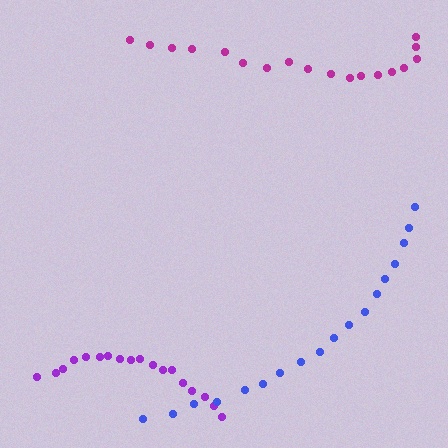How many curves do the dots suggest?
There are 3 distinct paths.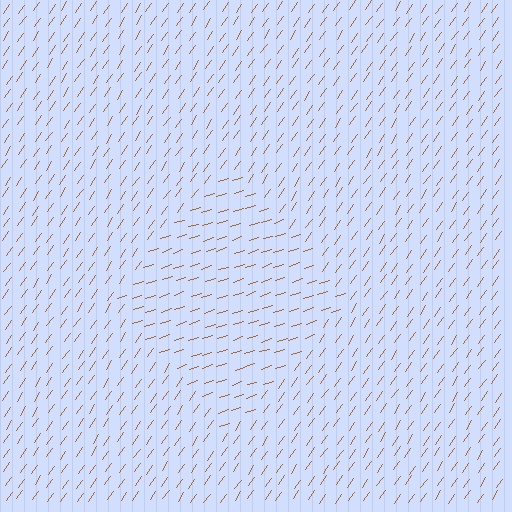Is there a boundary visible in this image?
Yes, there is a texture boundary formed by a change in line orientation.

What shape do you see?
I see a diamond.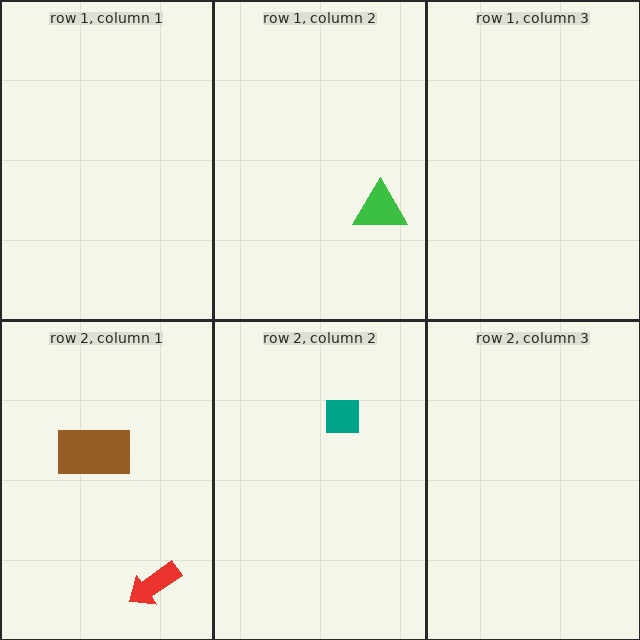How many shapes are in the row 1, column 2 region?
1.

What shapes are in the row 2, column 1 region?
The red arrow, the brown rectangle.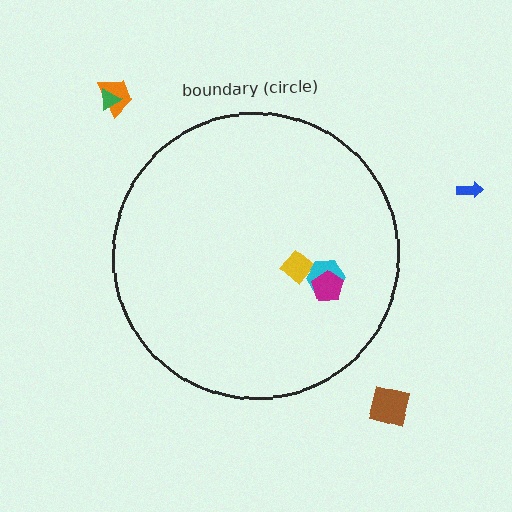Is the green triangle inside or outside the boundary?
Outside.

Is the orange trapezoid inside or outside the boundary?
Outside.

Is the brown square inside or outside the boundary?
Outside.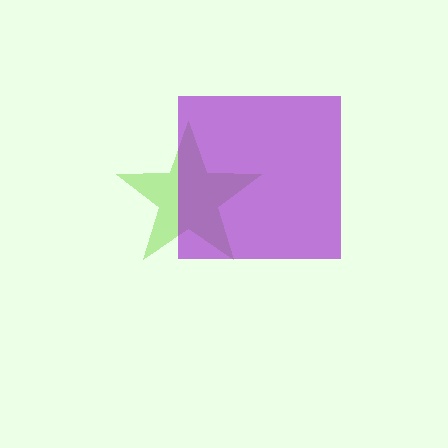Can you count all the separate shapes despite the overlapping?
Yes, there are 2 separate shapes.